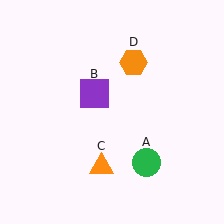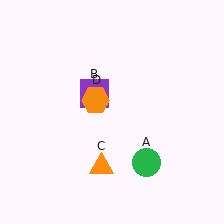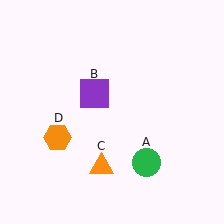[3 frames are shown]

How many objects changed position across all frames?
1 object changed position: orange hexagon (object D).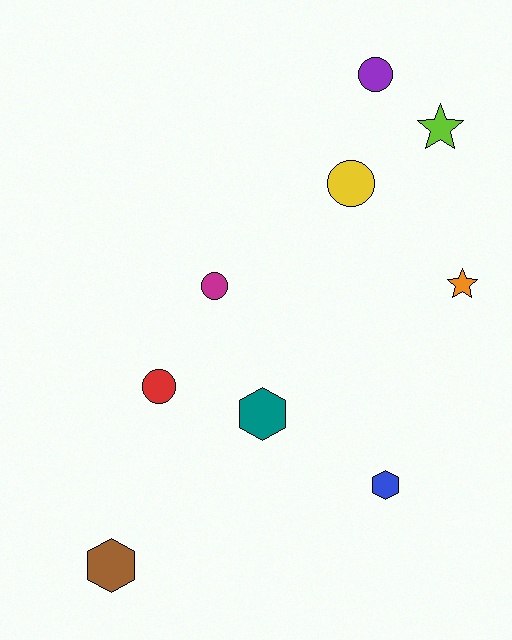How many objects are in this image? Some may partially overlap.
There are 9 objects.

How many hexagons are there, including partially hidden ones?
There are 3 hexagons.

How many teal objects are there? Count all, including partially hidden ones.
There is 1 teal object.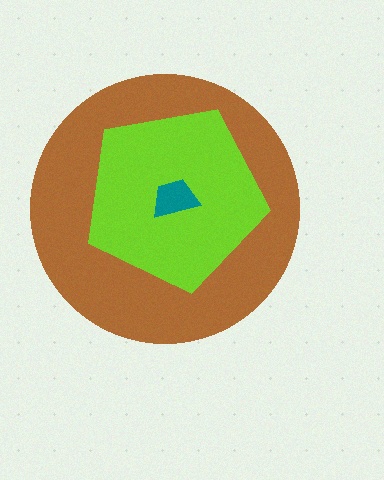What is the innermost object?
The teal trapezoid.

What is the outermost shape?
The brown circle.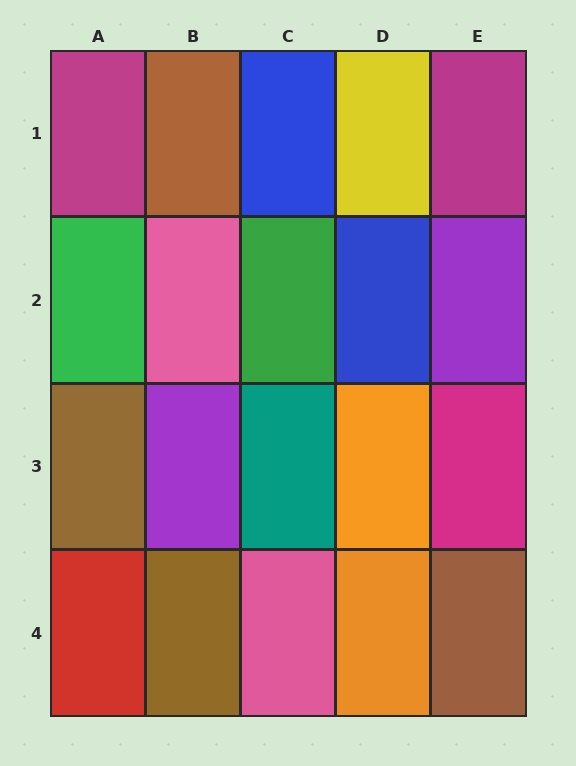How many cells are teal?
1 cell is teal.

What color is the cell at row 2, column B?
Pink.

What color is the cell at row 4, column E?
Brown.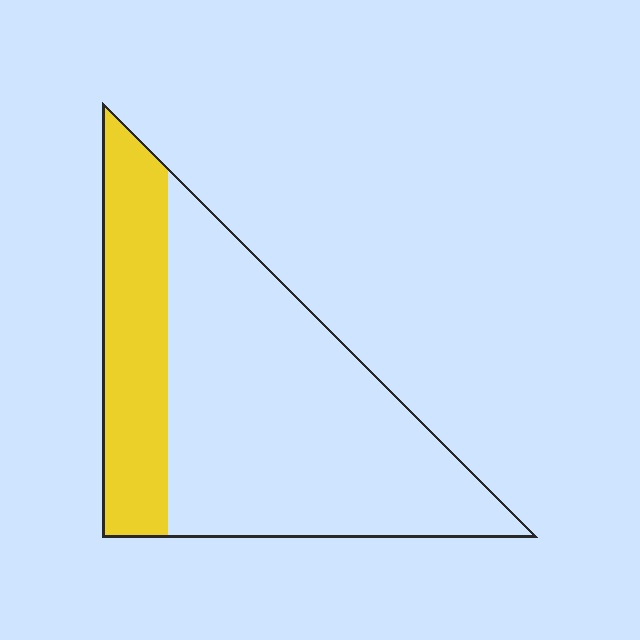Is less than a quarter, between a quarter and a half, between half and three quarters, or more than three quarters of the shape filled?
Between a quarter and a half.